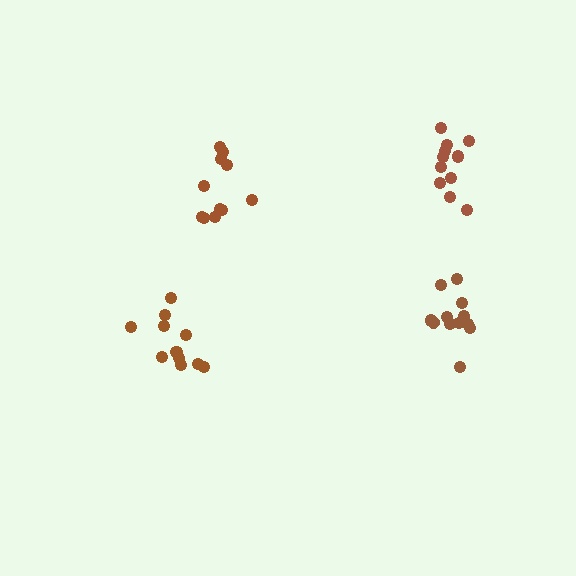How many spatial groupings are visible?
There are 4 spatial groupings.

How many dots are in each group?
Group 1: 12 dots, Group 2: 11 dots, Group 3: 11 dots, Group 4: 12 dots (46 total).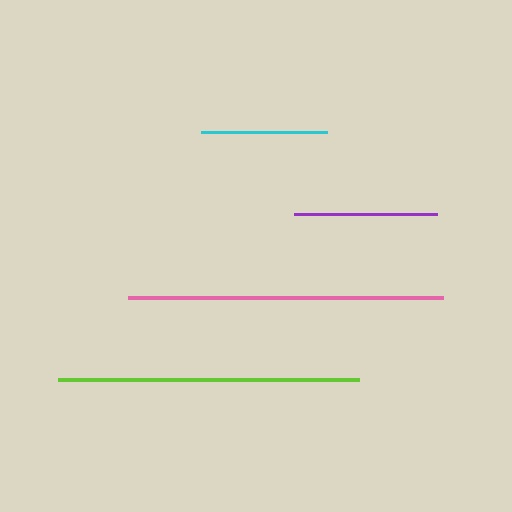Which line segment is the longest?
The pink line is the longest at approximately 315 pixels.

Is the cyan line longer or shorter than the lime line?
The lime line is longer than the cyan line.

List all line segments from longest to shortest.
From longest to shortest: pink, lime, purple, cyan.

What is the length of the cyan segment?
The cyan segment is approximately 127 pixels long.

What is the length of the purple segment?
The purple segment is approximately 143 pixels long.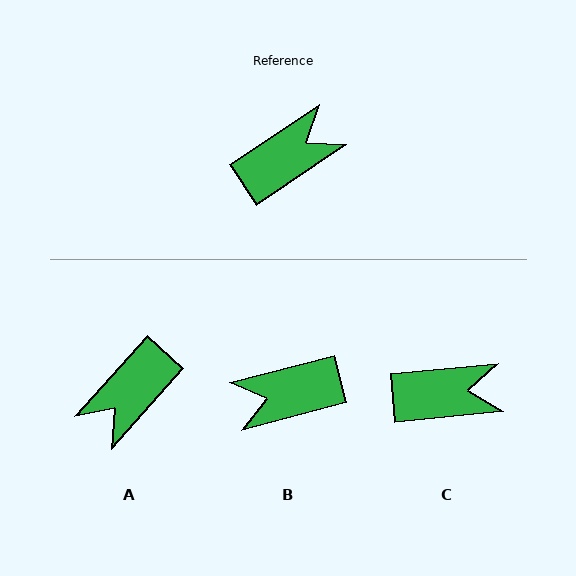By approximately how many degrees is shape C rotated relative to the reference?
Approximately 28 degrees clockwise.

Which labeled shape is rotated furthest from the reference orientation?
A, about 166 degrees away.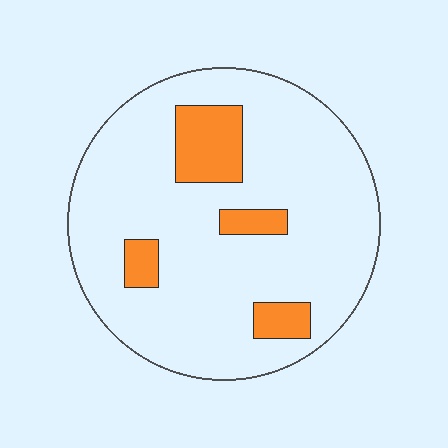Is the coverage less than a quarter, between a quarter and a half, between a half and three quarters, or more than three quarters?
Less than a quarter.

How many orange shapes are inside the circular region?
4.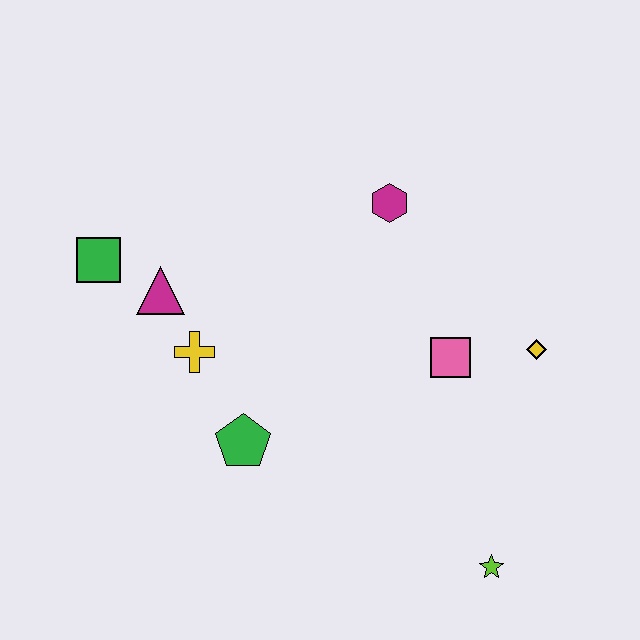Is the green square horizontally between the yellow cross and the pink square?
No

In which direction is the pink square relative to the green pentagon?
The pink square is to the right of the green pentagon.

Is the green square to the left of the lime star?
Yes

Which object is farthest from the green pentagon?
The yellow diamond is farthest from the green pentagon.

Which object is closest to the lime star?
The pink square is closest to the lime star.